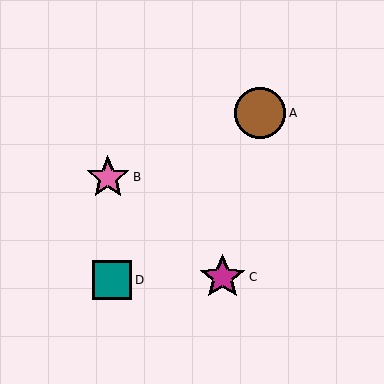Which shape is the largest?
The brown circle (labeled A) is the largest.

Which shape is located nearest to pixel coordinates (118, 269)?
The teal square (labeled D) at (112, 280) is nearest to that location.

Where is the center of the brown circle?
The center of the brown circle is at (260, 113).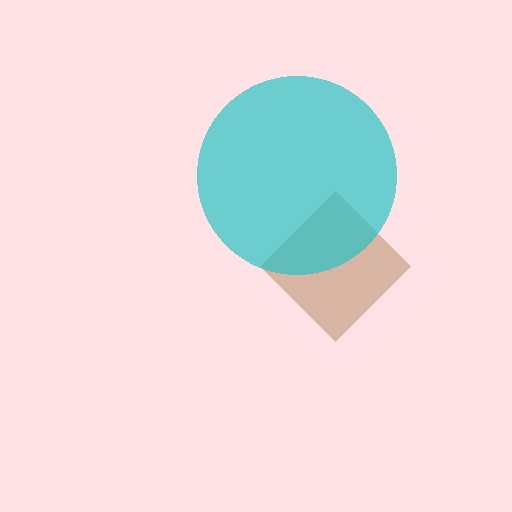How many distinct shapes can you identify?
There are 2 distinct shapes: a brown diamond, a cyan circle.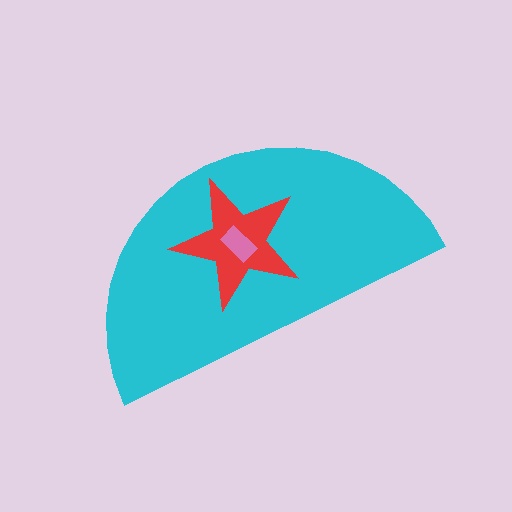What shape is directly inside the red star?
The pink rectangle.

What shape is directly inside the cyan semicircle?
The red star.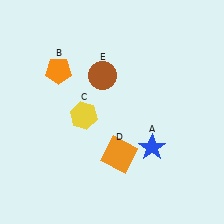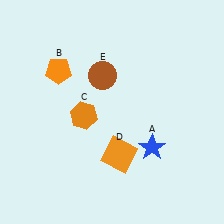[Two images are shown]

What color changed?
The hexagon (C) changed from yellow in Image 1 to orange in Image 2.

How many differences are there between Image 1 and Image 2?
There is 1 difference between the two images.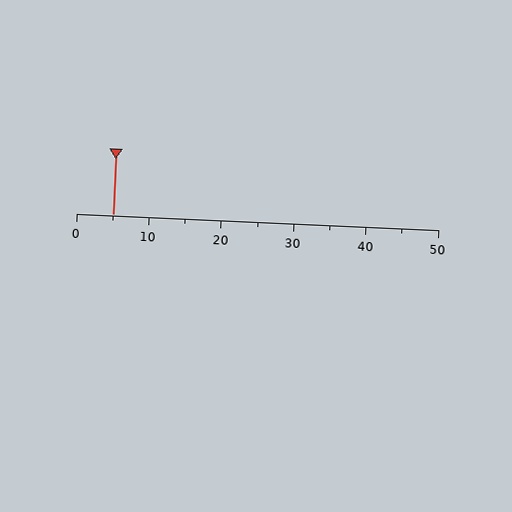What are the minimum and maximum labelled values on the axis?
The axis runs from 0 to 50.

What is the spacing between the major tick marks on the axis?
The major ticks are spaced 10 apart.